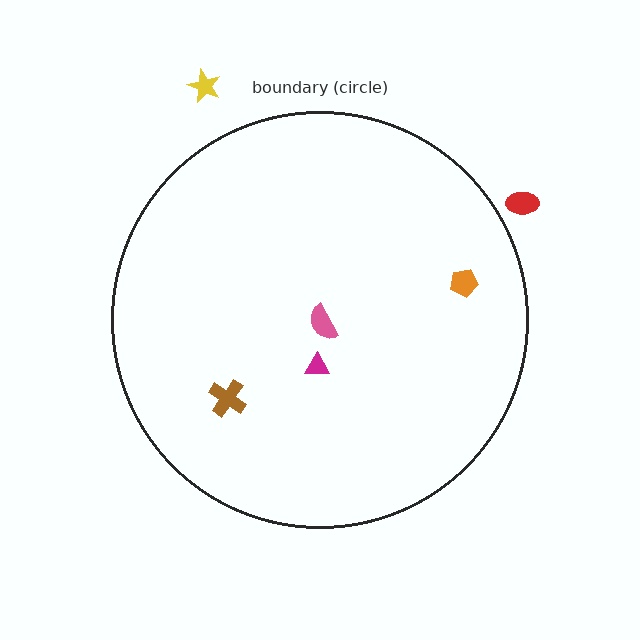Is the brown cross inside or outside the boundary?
Inside.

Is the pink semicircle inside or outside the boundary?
Inside.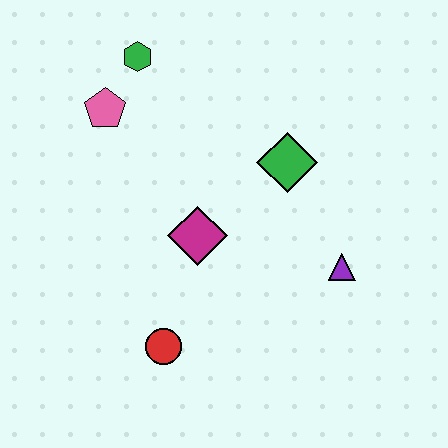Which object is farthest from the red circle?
The green hexagon is farthest from the red circle.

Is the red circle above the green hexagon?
No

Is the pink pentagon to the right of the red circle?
No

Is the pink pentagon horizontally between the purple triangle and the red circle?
No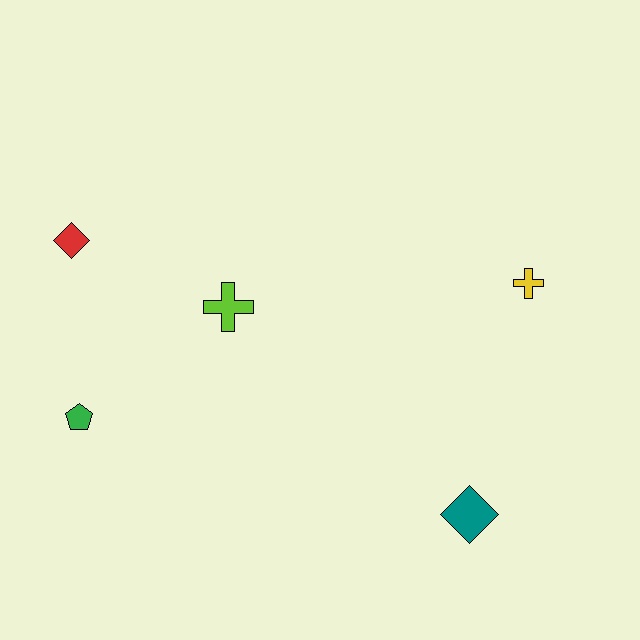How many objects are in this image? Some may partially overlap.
There are 5 objects.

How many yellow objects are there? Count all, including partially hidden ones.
There is 1 yellow object.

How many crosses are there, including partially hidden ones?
There are 2 crosses.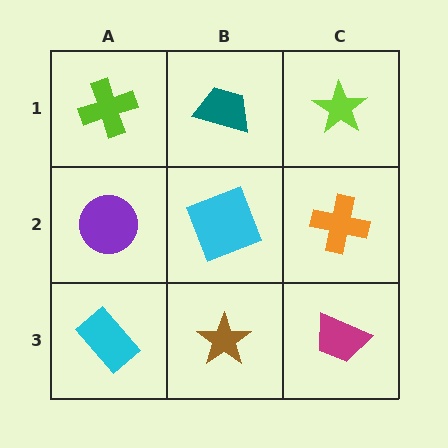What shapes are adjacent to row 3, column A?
A purple circle (row 2, column A), a brown star (row 3, column B).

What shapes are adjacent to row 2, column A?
A lime cross (row 1, column A), a cyan rectangle (row 3, column A), a cyan square (row 2, column B).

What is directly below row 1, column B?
A cyan square.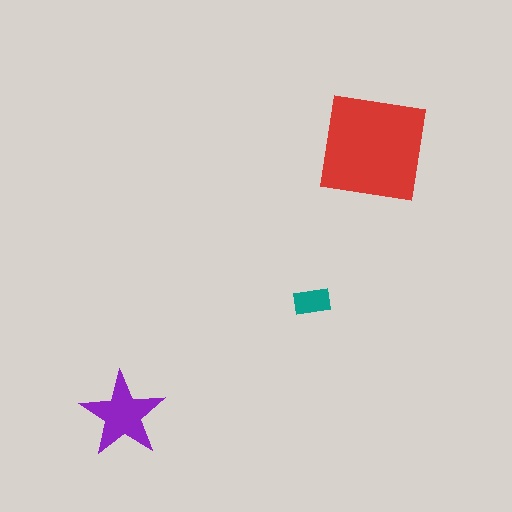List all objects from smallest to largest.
The teal rectangle, the purple star, the red square.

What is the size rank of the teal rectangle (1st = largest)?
3rd.